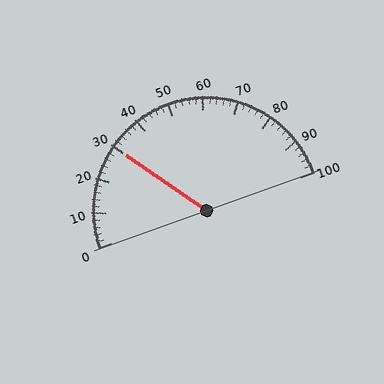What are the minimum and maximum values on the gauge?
The gauge ranges from 0 to 100.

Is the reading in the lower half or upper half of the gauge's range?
The reading is in the lower half of the range (0 to 100).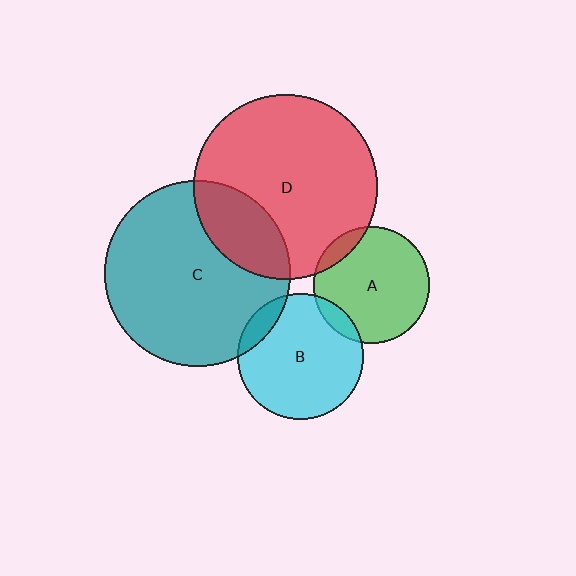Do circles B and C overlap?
Yes.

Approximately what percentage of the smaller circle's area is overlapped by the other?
Approximately 10%.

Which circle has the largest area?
Circle C (teal).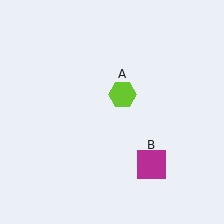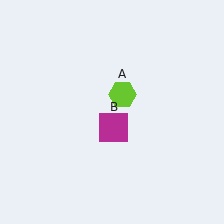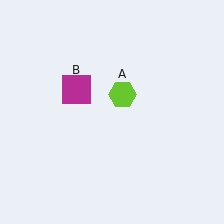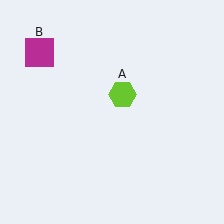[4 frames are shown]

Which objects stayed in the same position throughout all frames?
Lime hexagon (object A) remained stationary.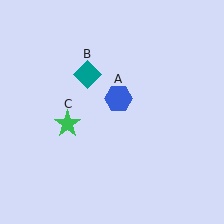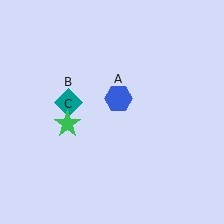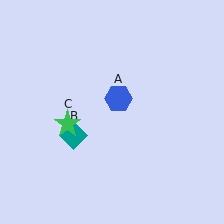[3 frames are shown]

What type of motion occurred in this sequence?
The teal diamond (object B) rotated counterclockwise around the center of the scene.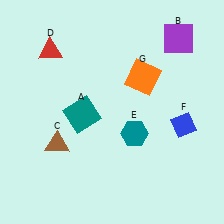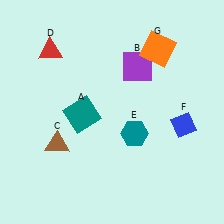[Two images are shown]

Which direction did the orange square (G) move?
The orange square (G) moved up.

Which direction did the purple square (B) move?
The purple square (B) moved left.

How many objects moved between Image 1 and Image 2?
2 objects moved between the two images.